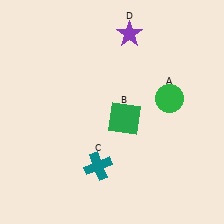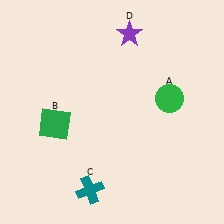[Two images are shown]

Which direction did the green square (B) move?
The green square (B) moved left.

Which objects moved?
The objects that moved are: the green square (B), the teal cross (C).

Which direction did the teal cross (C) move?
The teal cross (C) moved down.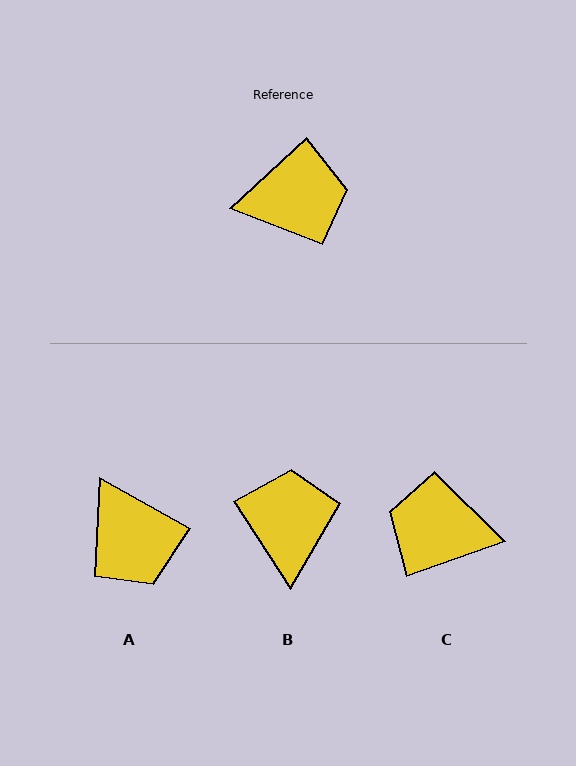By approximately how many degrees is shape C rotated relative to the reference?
Approximately 156 degrees counter-clockwise.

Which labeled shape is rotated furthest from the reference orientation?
C, about 156 degrees away.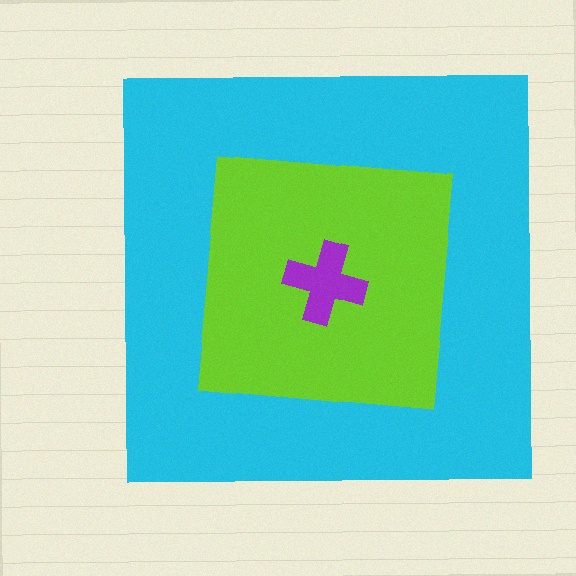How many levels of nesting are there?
3.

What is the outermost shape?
The cyan square.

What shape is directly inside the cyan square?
The lime square.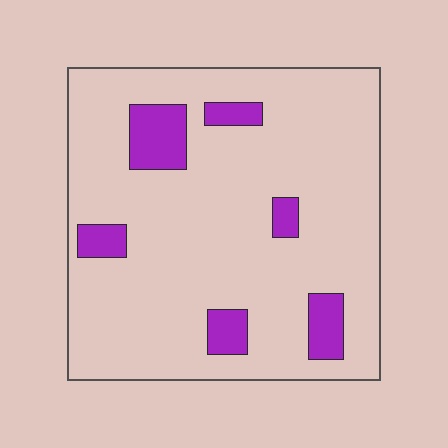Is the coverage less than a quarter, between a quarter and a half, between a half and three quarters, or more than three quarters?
Less than a quarter.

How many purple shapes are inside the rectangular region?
6.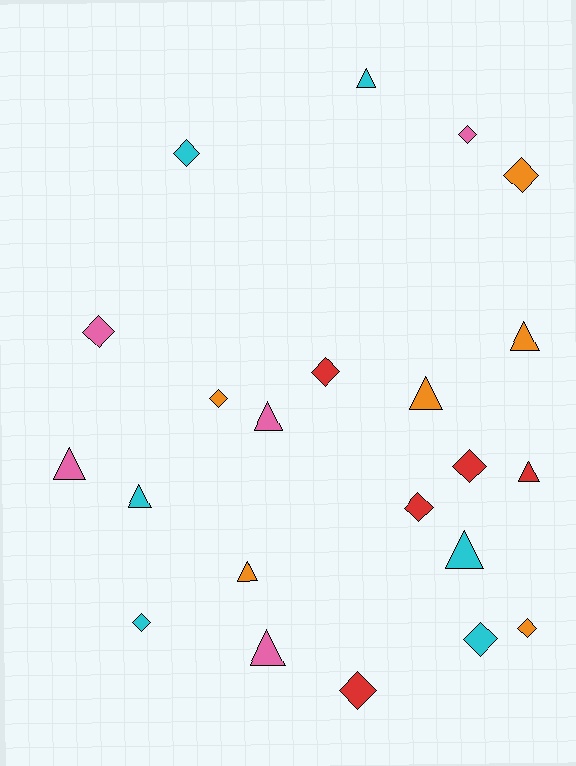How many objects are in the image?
There are 22 objects.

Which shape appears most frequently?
Diamond, with 12 objects.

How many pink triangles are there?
There are 3 pink triangles.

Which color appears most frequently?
Cyan, with 6 objects.